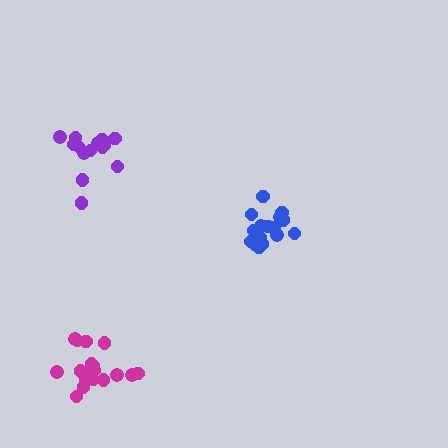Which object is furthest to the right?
The blue cluster is rightmost.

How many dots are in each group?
Group 1: 17 dots, Group 2: 18 dots, Group 3: 14 dots (49 total).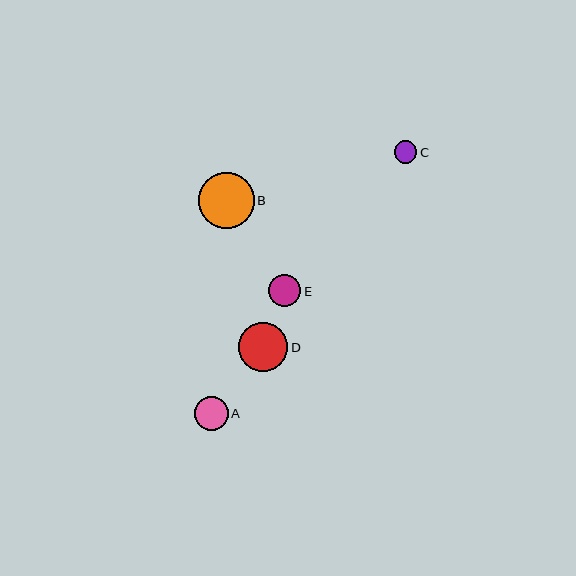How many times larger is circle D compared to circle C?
Circle D is approximately 2.2 times the size of circle C.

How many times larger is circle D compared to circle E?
Circle D is approximately 1.5 times the size of circle E.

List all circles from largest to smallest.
From largest to smallest: B, D, A, E, C.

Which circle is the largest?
Circle B is the largest with a size of approximately 56 pixels.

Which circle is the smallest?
Circle C is the smallest with a size of approximately 23 pixels.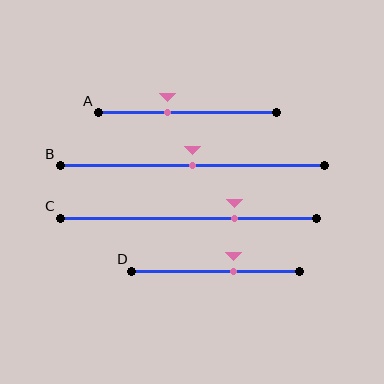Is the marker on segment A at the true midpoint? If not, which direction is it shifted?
No, the marker on segment A is shifted to the left by about 11% of the segment length.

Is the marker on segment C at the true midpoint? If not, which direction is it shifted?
No, the marker on segment C is shifted to the right by about 18% of the segment length.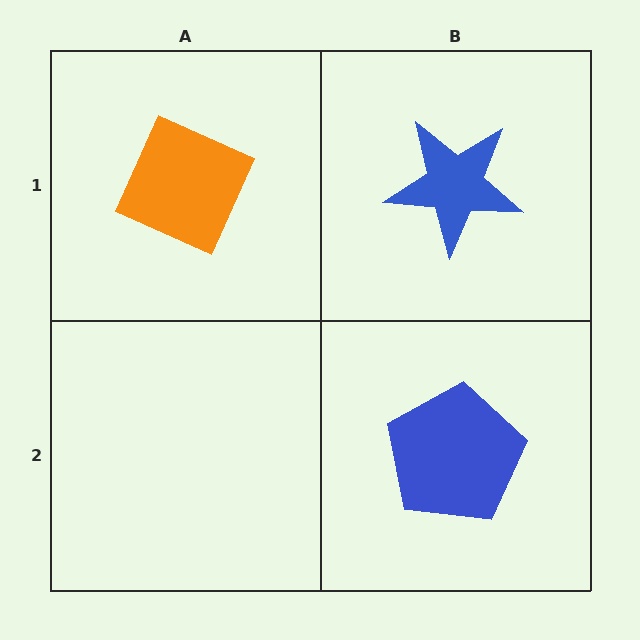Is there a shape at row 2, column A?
No, that cell is empty.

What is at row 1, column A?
An orange diamond.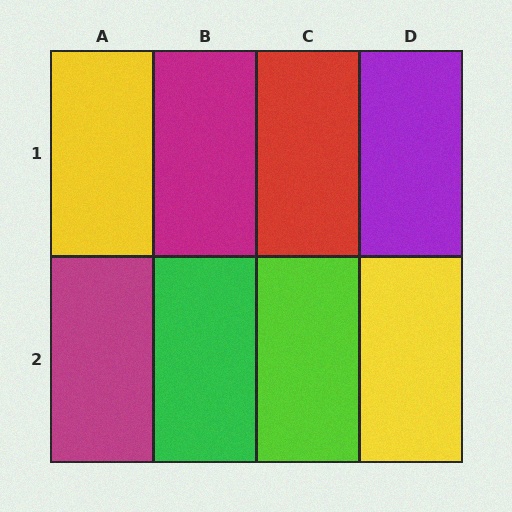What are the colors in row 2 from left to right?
Magenta, green, lime, yellow.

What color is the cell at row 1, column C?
Red.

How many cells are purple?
1 cell is purple.